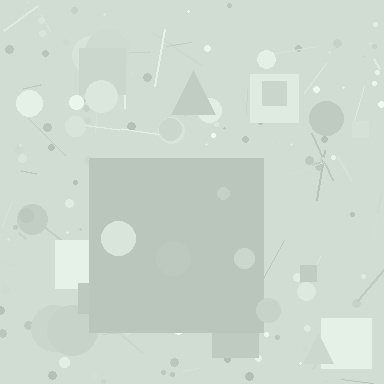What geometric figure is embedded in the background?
A square is embedded in the background.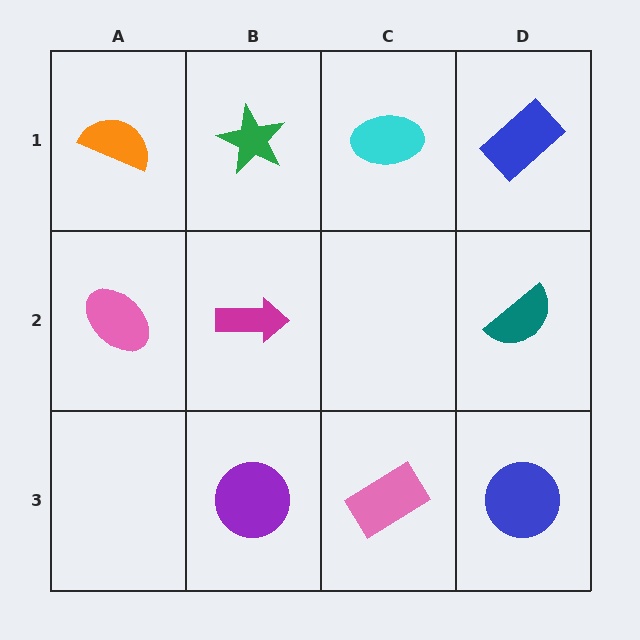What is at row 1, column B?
A green star.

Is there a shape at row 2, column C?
No, that cell is empty.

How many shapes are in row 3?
3 shapes.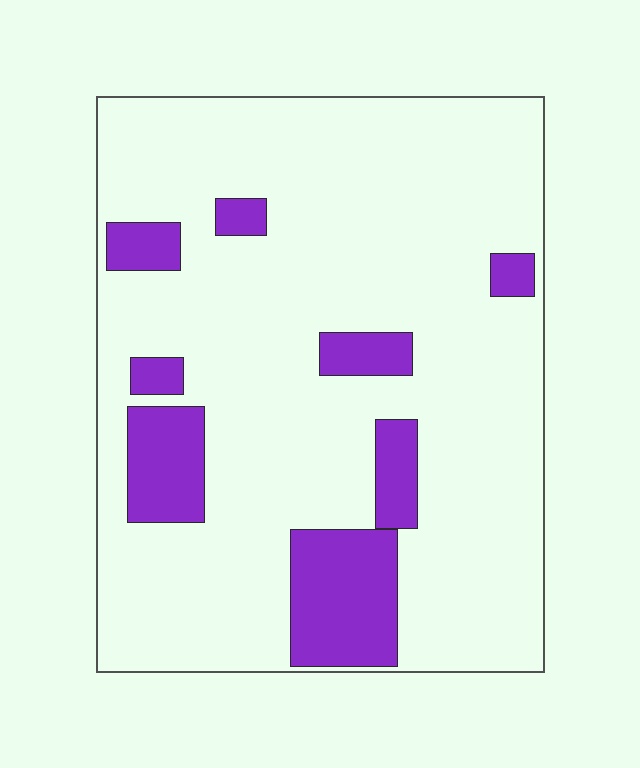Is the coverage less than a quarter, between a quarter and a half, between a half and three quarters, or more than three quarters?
Less than a quarter.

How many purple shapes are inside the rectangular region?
8.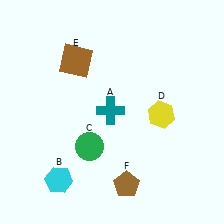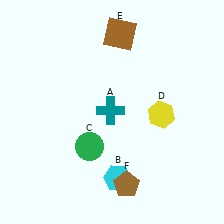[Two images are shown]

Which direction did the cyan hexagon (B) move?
The cyan hexagon (B) moved right.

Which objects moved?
The objects that moved are: the cyan hexagon (B), the brown square (E).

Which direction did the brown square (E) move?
The brown square (E) moved right.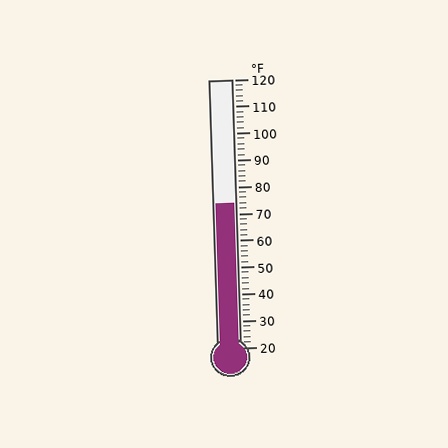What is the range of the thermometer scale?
The thermometer scale ranges from 20°F to 120°F.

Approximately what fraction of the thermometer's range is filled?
The thermometer is filled to approximately 55% of its range.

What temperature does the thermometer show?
The thermometer shows approximately 74°F.